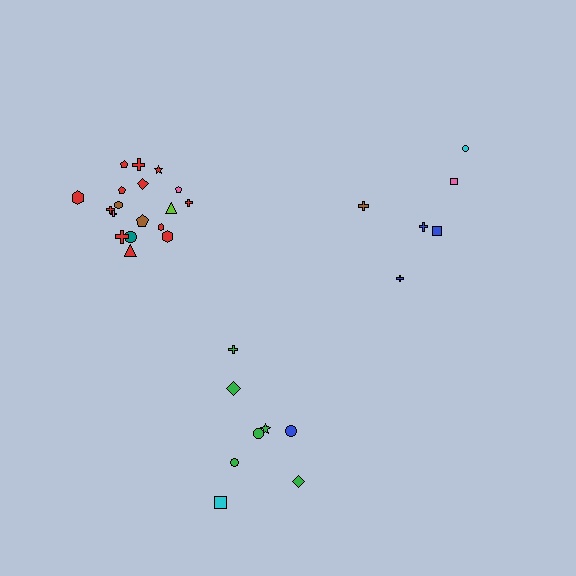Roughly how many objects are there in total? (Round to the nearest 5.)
Roughly 30 objects in total.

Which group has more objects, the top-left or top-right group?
The top-left group.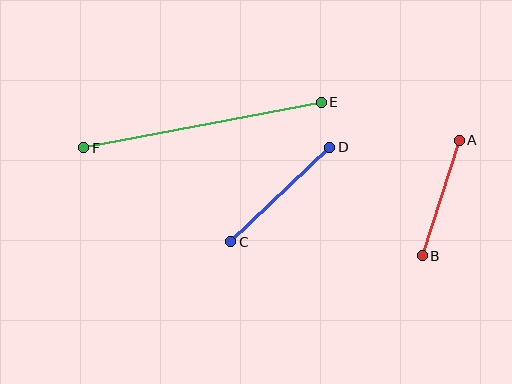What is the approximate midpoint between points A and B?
The midpoint is at approximately (441, 198) pixels.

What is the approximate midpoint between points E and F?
The midpoint is at approximately (203, 125) pixels.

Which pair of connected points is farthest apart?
Points E and F are farthest apart.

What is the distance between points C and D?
The distance is approximately 137 pixels.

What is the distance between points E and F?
The distance is approximately 242 pixels.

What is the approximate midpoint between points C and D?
The midpoint is at approximately (280, 195) pixels.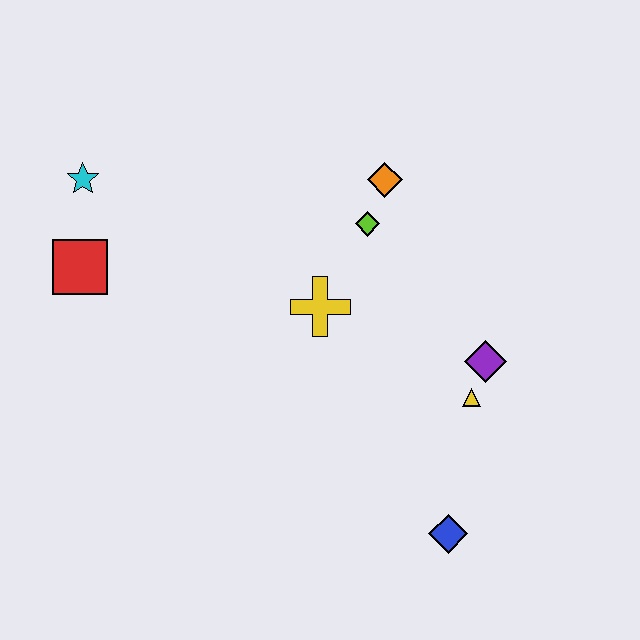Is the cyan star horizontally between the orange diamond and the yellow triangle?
No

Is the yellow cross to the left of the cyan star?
No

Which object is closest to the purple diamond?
The yellow triangle is closest to the purple diamond.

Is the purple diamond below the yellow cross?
Yes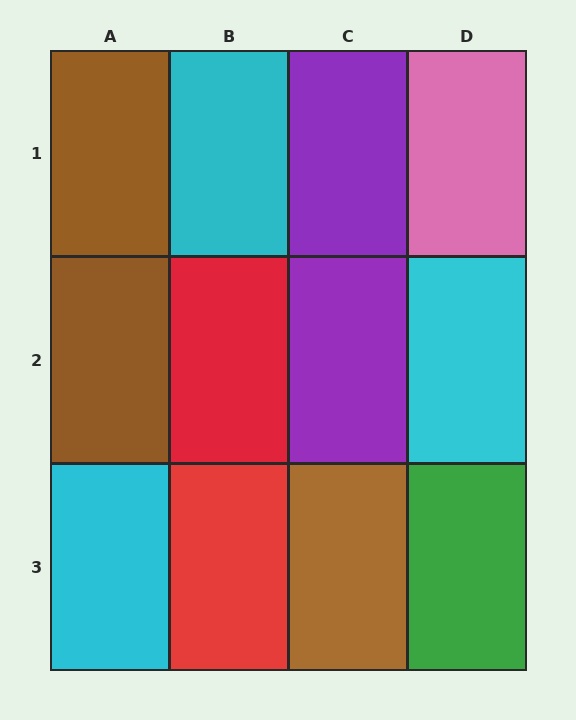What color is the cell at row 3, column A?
Cyan.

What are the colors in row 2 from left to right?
Brown, red, purple, cyan.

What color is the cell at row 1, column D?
Pink.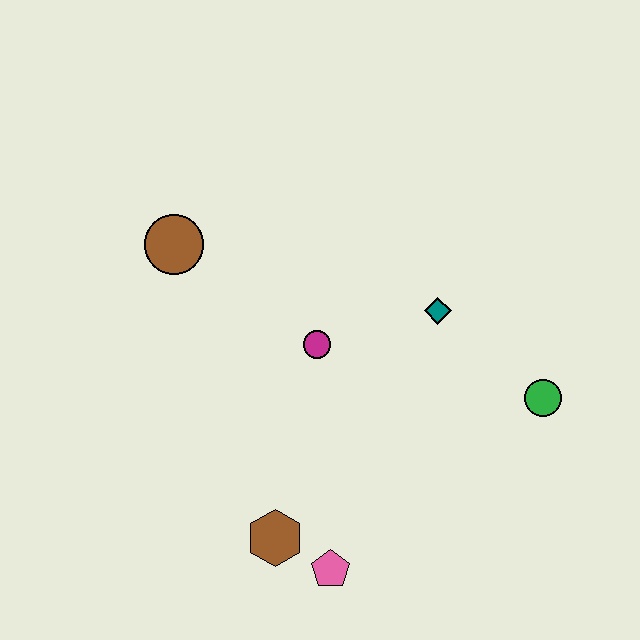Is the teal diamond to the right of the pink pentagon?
Yes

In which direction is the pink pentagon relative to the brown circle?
The pink pentagon is below the brown circle.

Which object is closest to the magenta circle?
The teal diamond is closest to the magenta circle.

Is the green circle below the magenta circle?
Yes